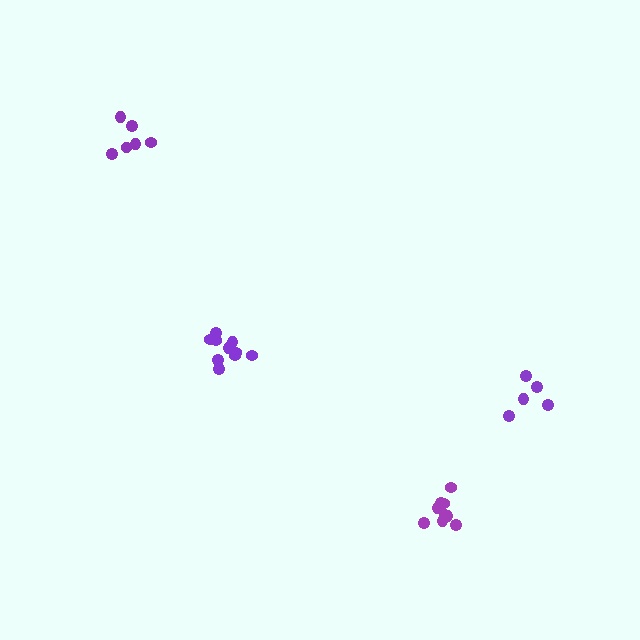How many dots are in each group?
Group 1: 5 dots, Group 2: 10 dots, Group 3: 9 dots, Group 4: 6 dots (30 total).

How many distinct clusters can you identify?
There are 4 distinct clusters.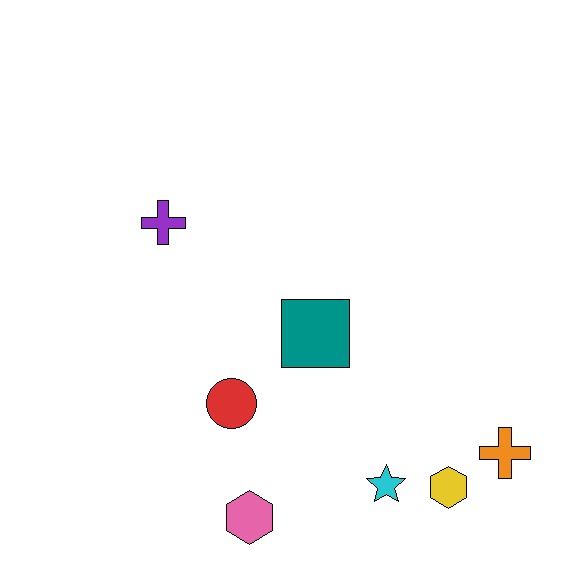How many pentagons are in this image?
There are no pentagons.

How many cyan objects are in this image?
There is 1 cyan object.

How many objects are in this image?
There are 7 objects.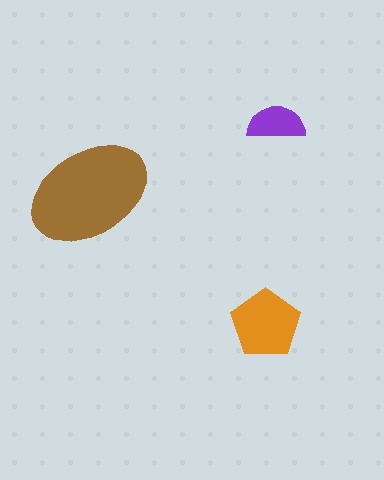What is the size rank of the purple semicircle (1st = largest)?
3rd.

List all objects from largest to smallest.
The brown ellipse, the orange pentagon, the purple semicircle.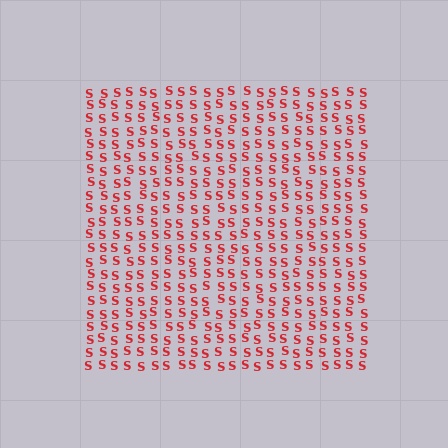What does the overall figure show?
The overall figure shows a square.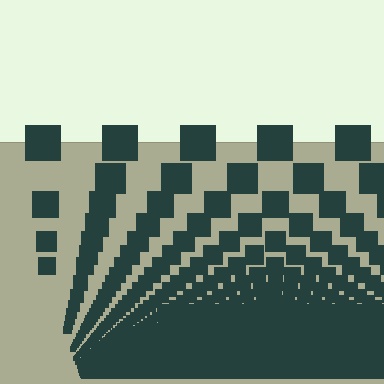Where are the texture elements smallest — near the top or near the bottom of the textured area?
Near the bottom.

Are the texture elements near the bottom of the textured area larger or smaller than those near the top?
Smaller. The gradient is inverted — elements near the bottom are smaller and denser.